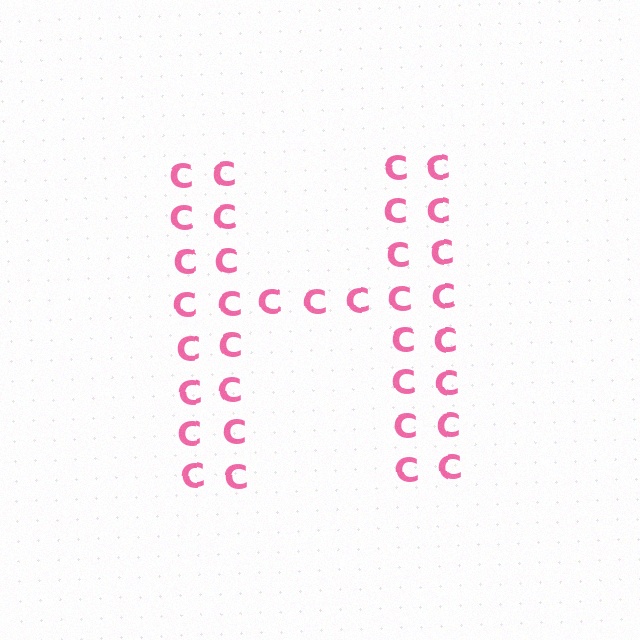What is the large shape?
The large shape is the letter H.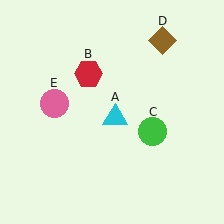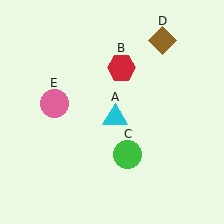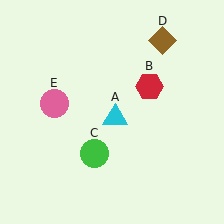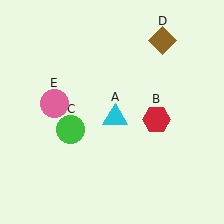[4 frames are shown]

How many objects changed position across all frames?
2 objects changed position: red hexagon (object B), green circle (object C).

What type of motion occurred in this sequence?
The red hexagon (object B), green circle (object C) rotated clockwise around the center of the scene.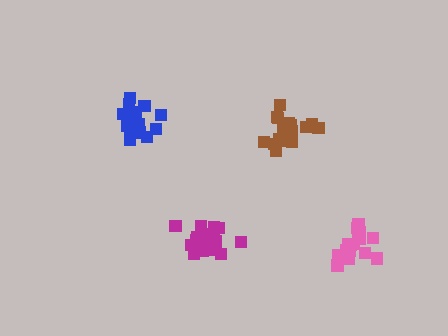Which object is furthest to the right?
The pink cluster is rightmost.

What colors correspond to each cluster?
The clusters are colored: brown, blue, magenta, pink.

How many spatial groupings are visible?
There are 4 spatial groupings.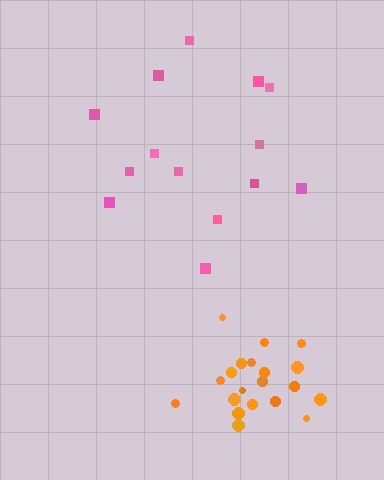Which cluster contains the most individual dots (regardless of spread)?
Orange (20).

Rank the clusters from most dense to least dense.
orange, pink.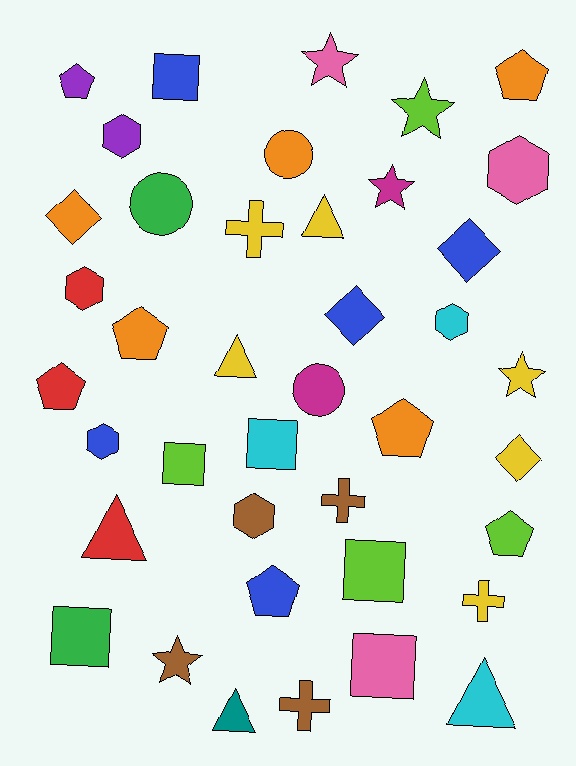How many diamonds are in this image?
There are 4 diamonds.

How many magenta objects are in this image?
There are 2 magenta objects.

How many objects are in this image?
There are 40 objects.